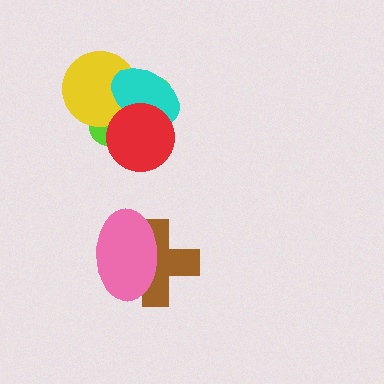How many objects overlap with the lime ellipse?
3 objects overlap with the lime ellipse.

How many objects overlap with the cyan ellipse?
3 objects overlap with the cyan ellipse.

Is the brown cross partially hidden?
Yes, it is partially covered by another shape.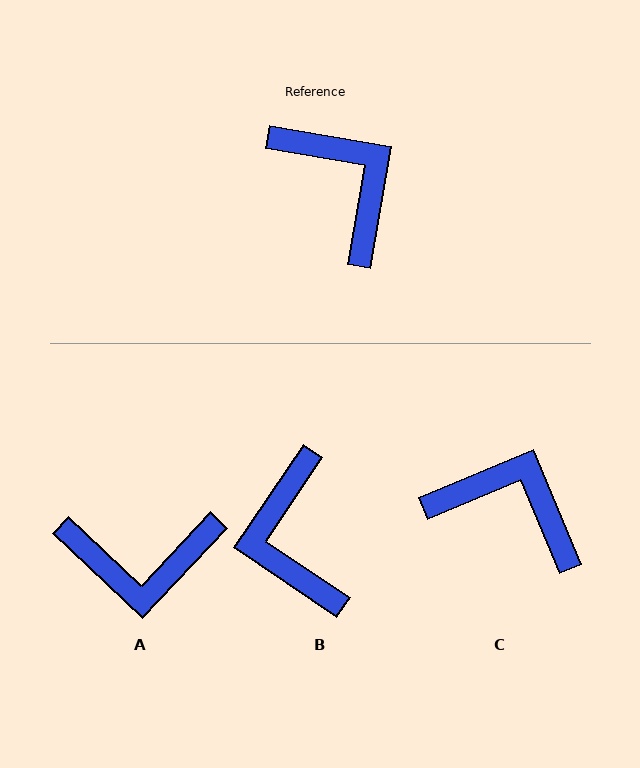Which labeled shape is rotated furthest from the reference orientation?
B, about 156 degrees away.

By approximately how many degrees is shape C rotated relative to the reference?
Approximately 32 degrees counter-clockwise.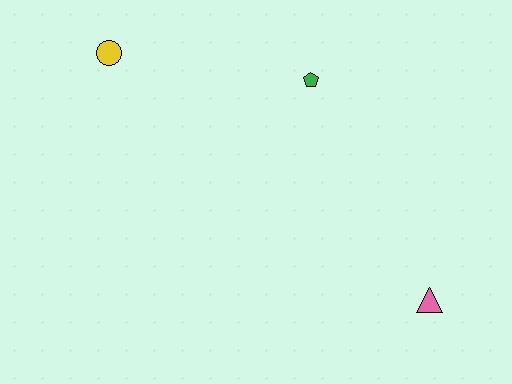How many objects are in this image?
There are 3 objects.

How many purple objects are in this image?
There are no purple objects.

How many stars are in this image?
There are no stars.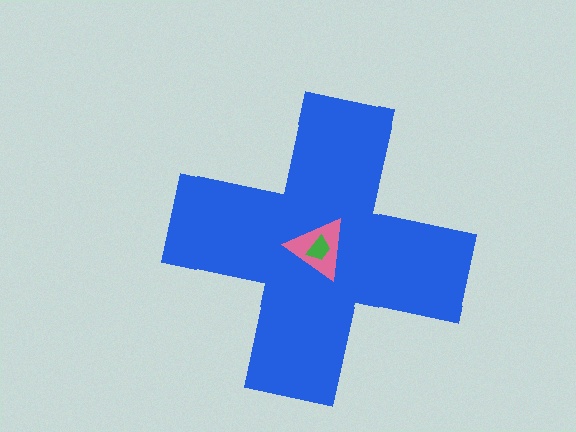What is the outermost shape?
The blue cross.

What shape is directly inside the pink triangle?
The green trapezoid.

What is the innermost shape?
The green trapezoid.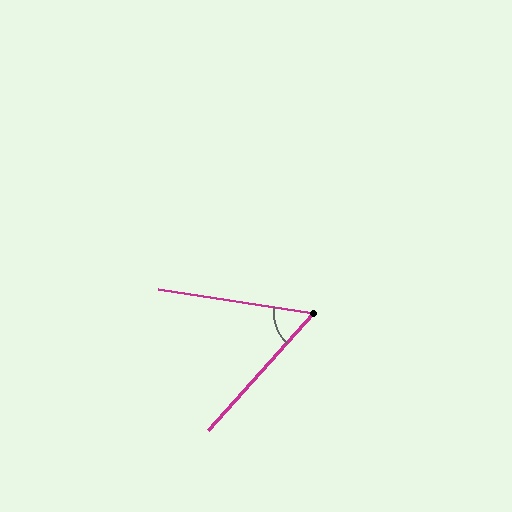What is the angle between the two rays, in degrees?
Approximately 57 degrees.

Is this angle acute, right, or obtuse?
It is acute.